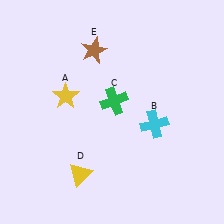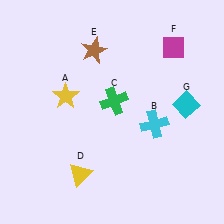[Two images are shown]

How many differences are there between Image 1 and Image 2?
There are 2 differences between the two images.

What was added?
A magenta diamond (F), a cyan diamond (G) were added in Image 2.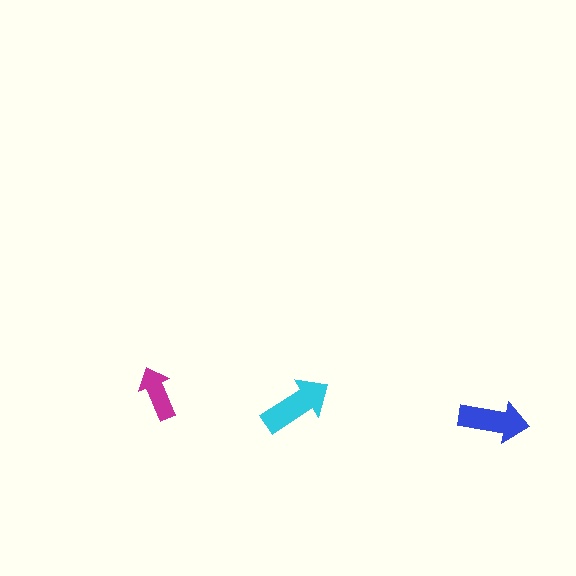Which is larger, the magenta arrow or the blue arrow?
The blue one.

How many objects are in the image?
There are 3 objects in the image.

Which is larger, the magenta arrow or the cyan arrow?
The cyan one.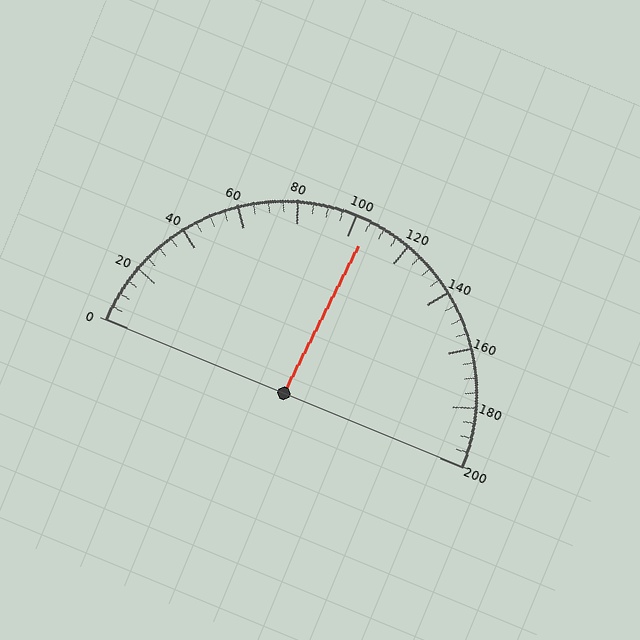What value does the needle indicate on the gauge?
The needle indicates approximately 105.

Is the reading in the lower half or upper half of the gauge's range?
The reading is in the upper half of the range (0 to 200).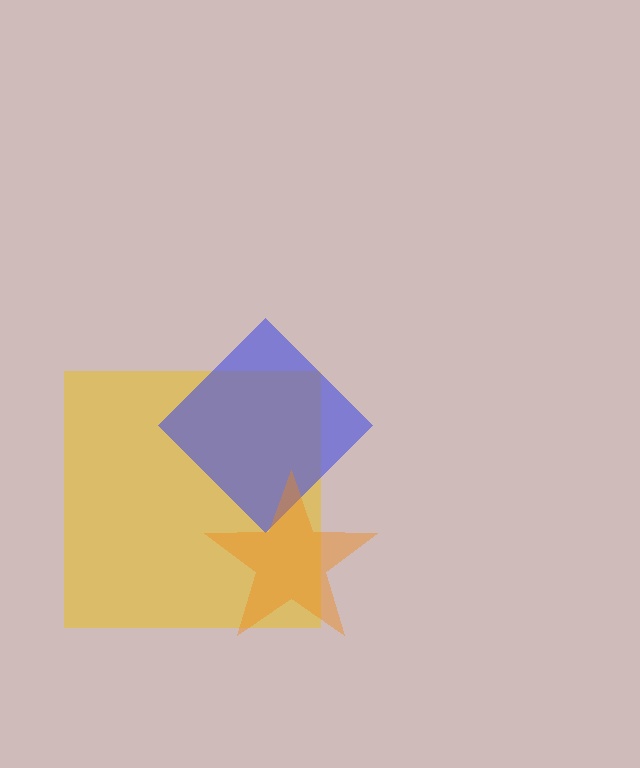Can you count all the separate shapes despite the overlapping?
Yes, there are 3 separate shapes.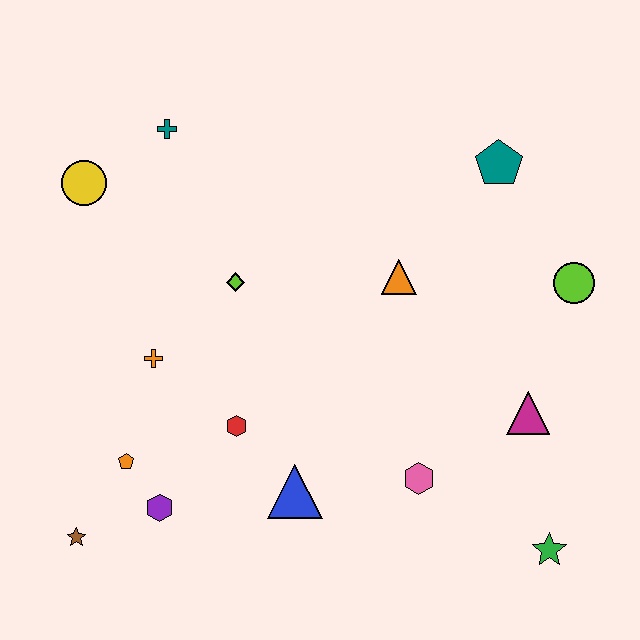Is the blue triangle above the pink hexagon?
No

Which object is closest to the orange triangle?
The teal pentagon is closest to the orange triangle.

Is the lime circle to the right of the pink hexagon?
Yes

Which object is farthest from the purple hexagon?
The teal pentagon is farthest from the purple hexagon.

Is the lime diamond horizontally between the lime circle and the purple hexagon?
Yes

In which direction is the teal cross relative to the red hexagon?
The teal cross is above the red hexagon.